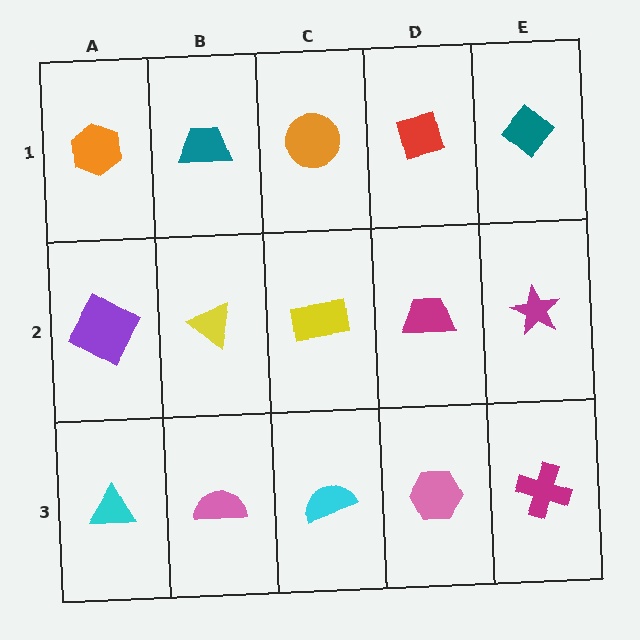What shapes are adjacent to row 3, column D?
A magenta trapezoid (row 2, column D), a cyan semicircle (row 3, column C), a magenta cross (row 3, column E).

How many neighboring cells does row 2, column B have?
4.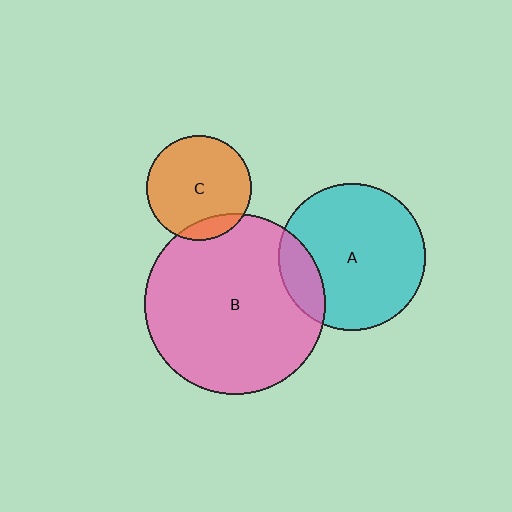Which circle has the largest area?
Circle B (pink).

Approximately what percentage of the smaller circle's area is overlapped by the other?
Approximately 15%.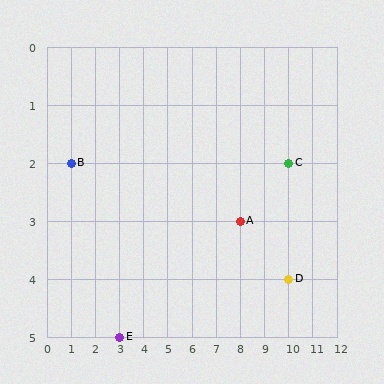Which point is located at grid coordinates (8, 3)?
Point A is at (8, 3).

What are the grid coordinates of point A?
Point A is at grid coordinates (8, 3).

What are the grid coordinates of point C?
Point C is at grid coordinates (10, 2).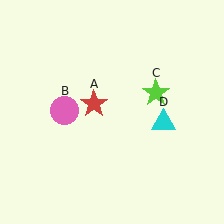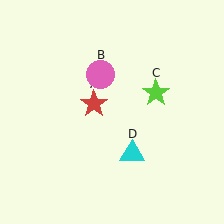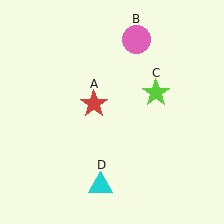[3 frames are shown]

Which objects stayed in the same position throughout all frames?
Red star (object A) and lime star (object C) remained stationary.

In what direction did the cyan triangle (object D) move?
The cyan triangle (object D) moved down and to the left.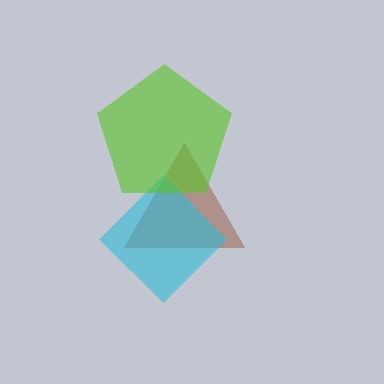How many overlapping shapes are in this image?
There are 3 overlapping shapes in the image.